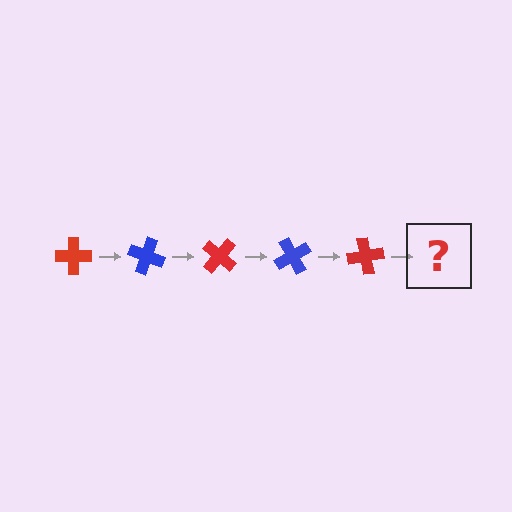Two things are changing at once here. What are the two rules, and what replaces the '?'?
The two rules are that it rotates 20 degrees each step and the color cycles through red and blue. The '?' should be a blue cross, rotated 100 degrees from the start.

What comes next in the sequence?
The next element should be a blue cross, rotated 100 degrees from the start.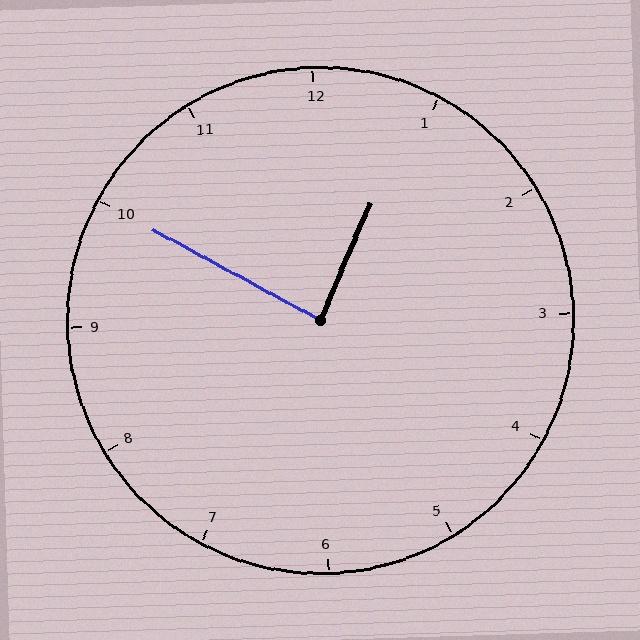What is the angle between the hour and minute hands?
Approximately 85 degrees.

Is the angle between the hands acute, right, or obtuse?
It is right.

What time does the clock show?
12:50.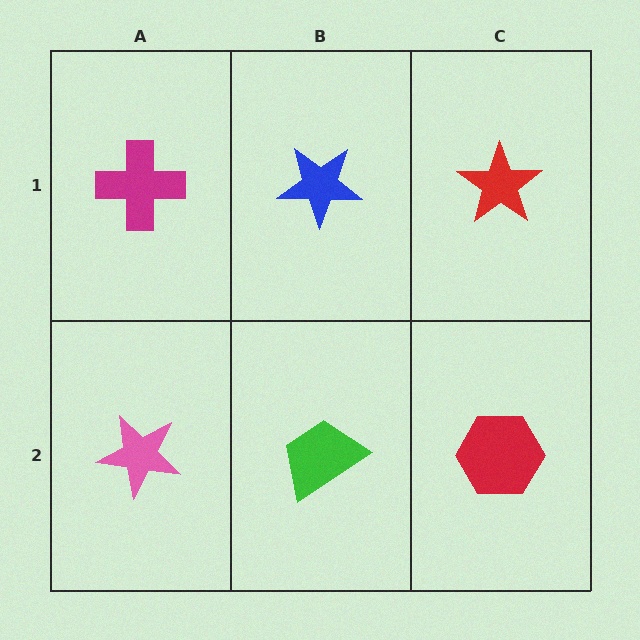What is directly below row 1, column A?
A pink star.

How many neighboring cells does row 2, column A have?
2.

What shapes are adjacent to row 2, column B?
A blue star (row 1, column B), a pink star (row 2, column A), a red hexagon (row 2, column C).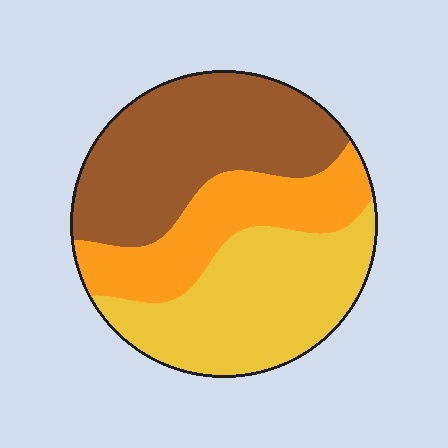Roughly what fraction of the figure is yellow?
Yellow covers 36% of the figure.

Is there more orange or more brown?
Brown.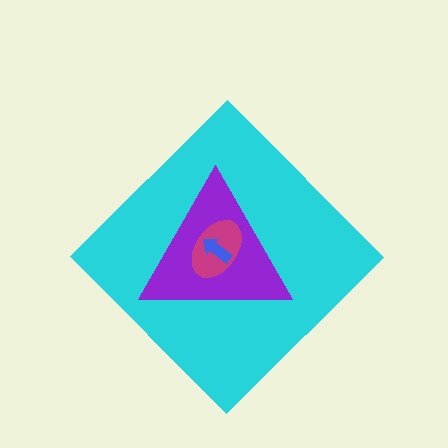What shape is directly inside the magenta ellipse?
The blue arrow.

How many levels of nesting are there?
4.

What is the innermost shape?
The blue arrow.